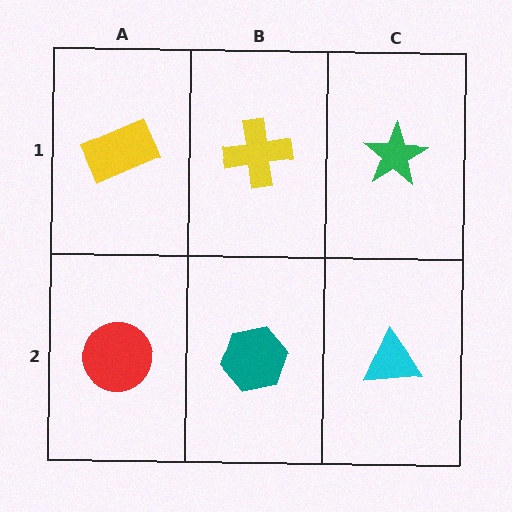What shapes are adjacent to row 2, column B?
A yellow cross (row 1, column B), a red circle (row 2, column A), a cyan triangle (row 2, column C).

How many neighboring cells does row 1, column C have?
2.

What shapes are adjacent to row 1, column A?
A red circle (row 2, column A), a yellow cross (row 1, column B).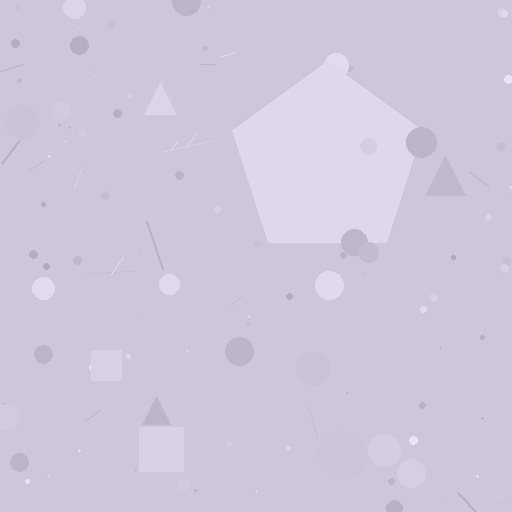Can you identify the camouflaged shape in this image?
The camouflaged shape is a pentagon.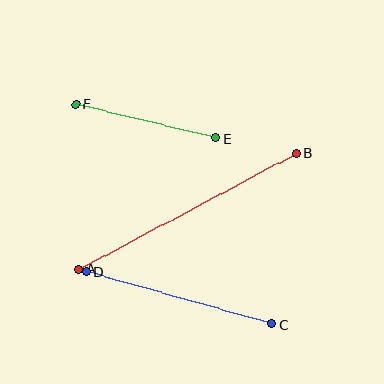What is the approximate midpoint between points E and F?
The midpoint is at approximately (146, 121) pixels.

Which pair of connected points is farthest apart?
Points A and B are farthest apart.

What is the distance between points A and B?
The distance is approximately 247 pixels.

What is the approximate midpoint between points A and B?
The midpoint is at approximately (187, 211) pixels.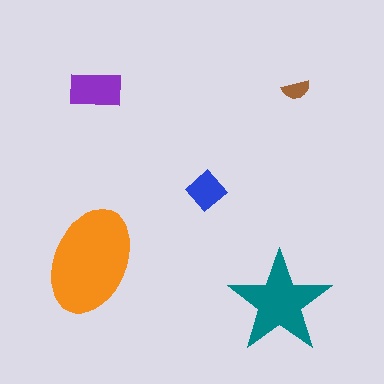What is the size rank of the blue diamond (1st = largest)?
4th.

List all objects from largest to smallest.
The orange ellipse, the teal star, the purple rectangle, the blue diamond, the brown semicircle.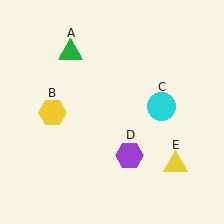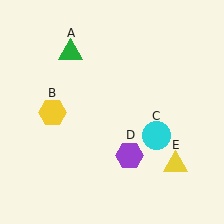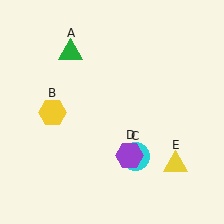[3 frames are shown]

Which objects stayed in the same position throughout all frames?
Green triangle (object A) and yellow hexagon (object B) and purple hexagon (object D) and yellow triangle (object E) remained stationary.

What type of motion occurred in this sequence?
The cyan circle (object C) rotated clockwise around the center of the scene.